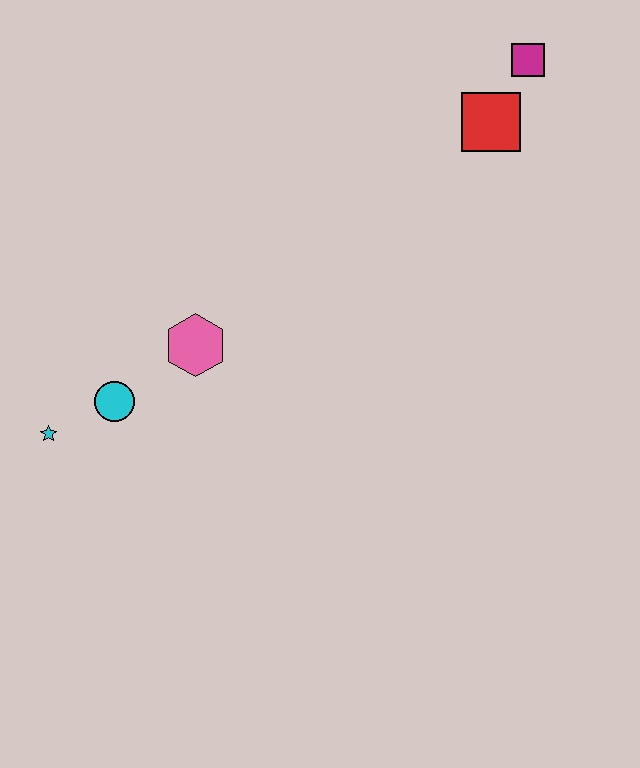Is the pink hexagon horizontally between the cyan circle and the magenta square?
Yes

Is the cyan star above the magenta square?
No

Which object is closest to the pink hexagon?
The cyan circle is closest to the pink hexagon.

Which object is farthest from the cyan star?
The magenta square is farthest from the cyan star.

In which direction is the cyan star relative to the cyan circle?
The cyan star is to the left of the cyan circle.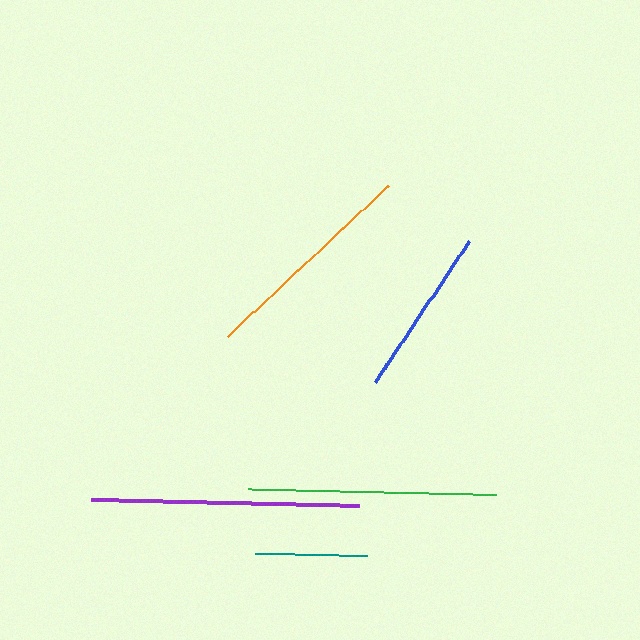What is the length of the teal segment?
The teal segment is approximately 113 pixels long.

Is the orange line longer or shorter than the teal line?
The orange line is longer than the teal line.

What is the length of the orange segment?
The orange segment is approximately 221 pixels long.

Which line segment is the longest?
The purple line is the longest at approximately 269 pixels.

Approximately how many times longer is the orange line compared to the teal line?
The orange line is approximately 2.0 times the length of the teal line.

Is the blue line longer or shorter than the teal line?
The blue line is longer than the teal line.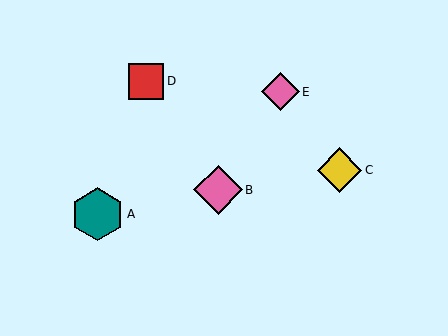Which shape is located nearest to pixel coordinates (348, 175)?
The yellow diamond (labeled C) at (340, 170) is nearest to that location.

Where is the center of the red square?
The center of the red square is at (146, 81).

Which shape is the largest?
The teal hexagon (labeled A) is the largest.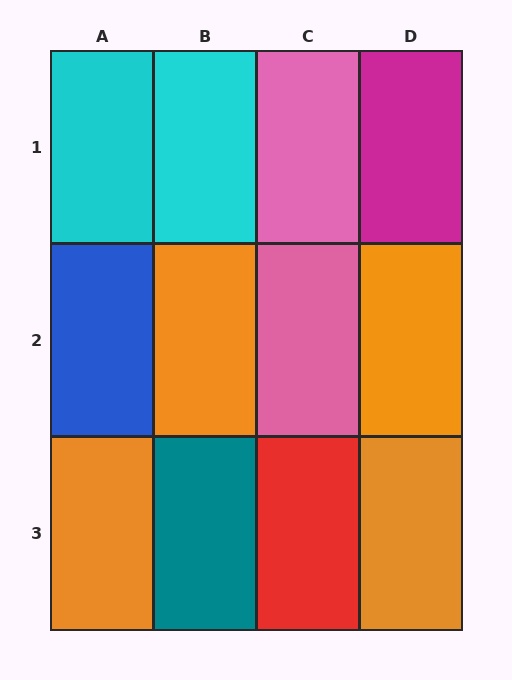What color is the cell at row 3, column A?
Orange.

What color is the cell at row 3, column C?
Red.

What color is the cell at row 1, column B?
Cyan.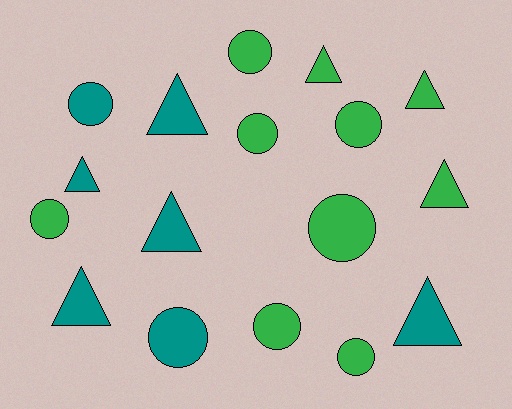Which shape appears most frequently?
Circle, with 9 objects.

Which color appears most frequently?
Green, with 10 objects.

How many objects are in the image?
There are 17 objects.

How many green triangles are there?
There are 3 green triangles.